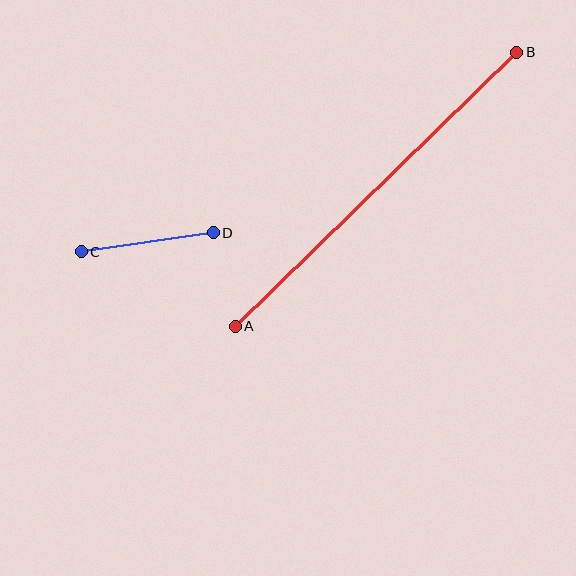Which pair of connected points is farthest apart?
Points A and B are farthest apart.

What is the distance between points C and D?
The distance is approximately 133 pixels.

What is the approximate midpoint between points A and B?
The midpoint is at approximately (376, 189) pixels.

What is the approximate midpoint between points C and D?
The midpoint is at approximately (147, 242) pixels.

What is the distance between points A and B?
The distance is approximately 393 pixels.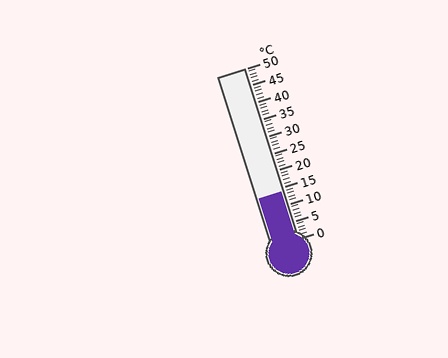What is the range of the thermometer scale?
The thermometer scale ranges from 0°C to 50°C.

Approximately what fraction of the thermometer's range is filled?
The thermometer is filled to approximately 30% of its range.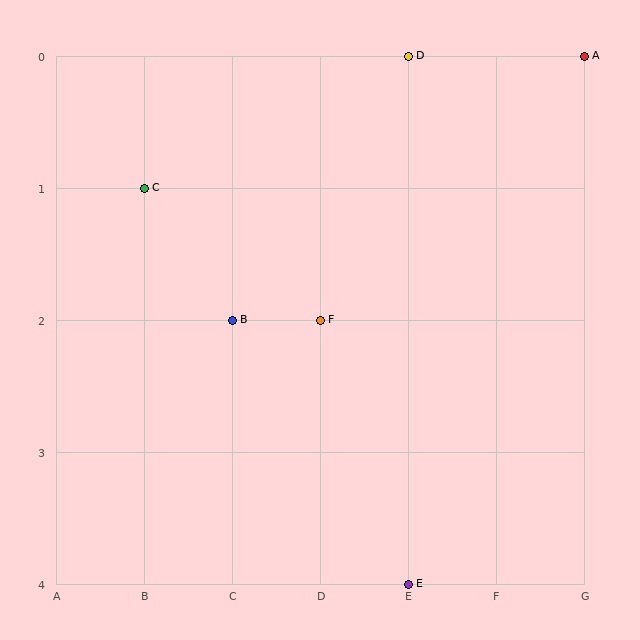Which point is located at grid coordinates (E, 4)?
Point E is at (E, 4).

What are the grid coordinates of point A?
Point A is at grid coordinates (G, 0).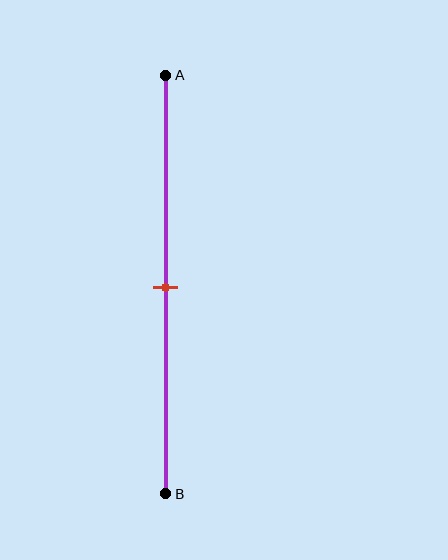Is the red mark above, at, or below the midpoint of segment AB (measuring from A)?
The red mark is approximately at the midpoint of segment AB.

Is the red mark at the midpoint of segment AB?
Yes, the mark is approximately at the midpoint.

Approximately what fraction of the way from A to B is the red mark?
The red mark is approximately 50% of the way from A to B.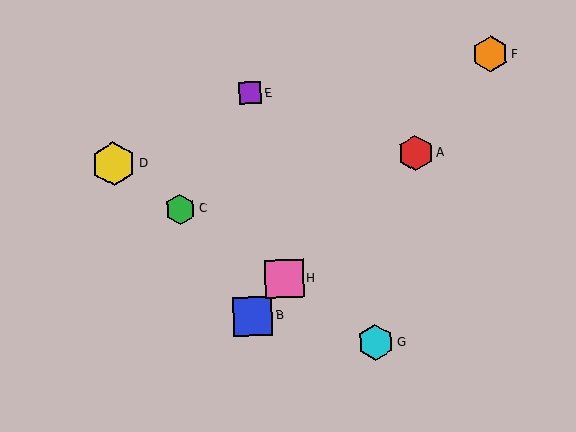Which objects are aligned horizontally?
Objects A, D are aligned horizontally.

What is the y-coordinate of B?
Object B is at y≈317.